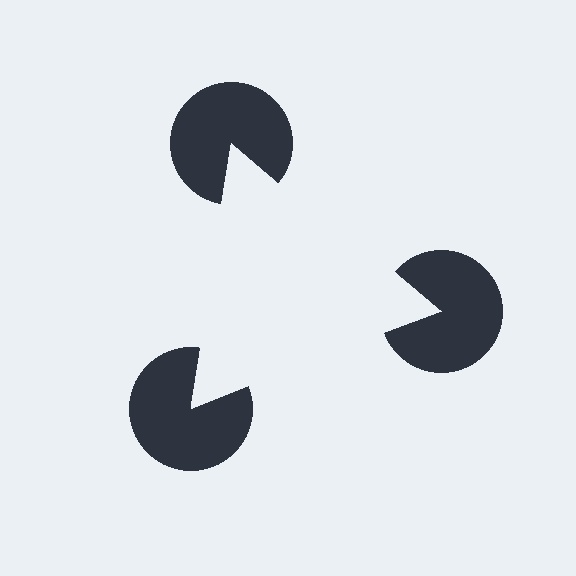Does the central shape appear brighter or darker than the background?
It typically appears slightly brighter than the background, even though no actual brightness change is drawn.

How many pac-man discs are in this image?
There are 3 — one at each vertex of the illusory triangle.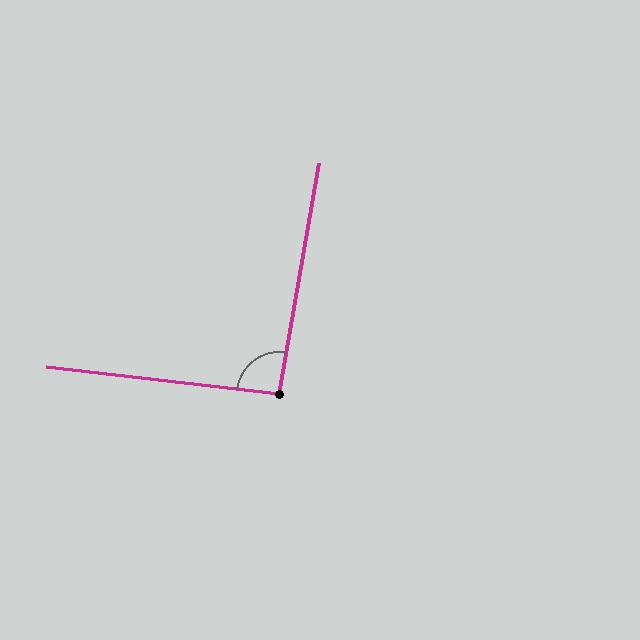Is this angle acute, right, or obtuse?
It is approximately a right angle.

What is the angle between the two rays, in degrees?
Approximately 93 degrees.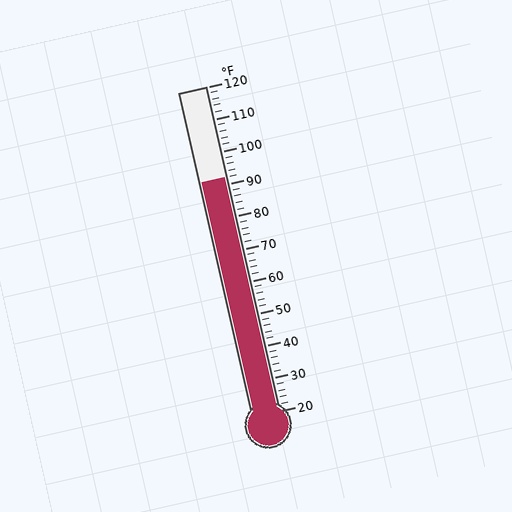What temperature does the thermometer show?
The thermometer shows approximately 92°F.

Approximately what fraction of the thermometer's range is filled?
The thermometer is filled to approximately 70% of its range.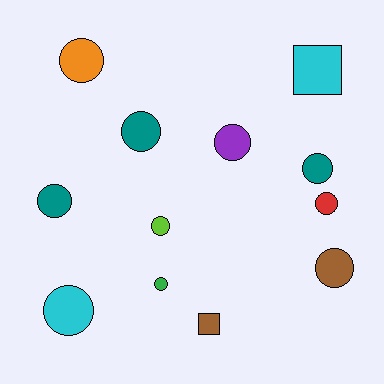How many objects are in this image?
There are 12 objects.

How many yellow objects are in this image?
There are no yellow objects.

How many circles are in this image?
There are 10 circles.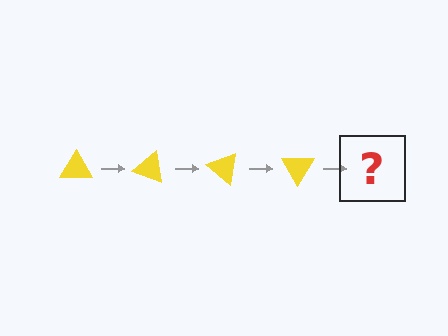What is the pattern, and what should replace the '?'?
The pattern is that the triangle rotates 20 degrees each step. The '?' should be a yellow triangle rotated 80 degrees.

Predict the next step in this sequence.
The next step is a yellow triangle rotated 80 degrees.